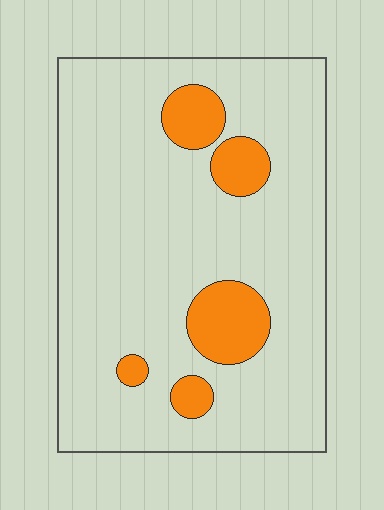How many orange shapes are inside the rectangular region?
5.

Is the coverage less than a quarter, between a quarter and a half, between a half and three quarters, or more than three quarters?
Less than a quarter.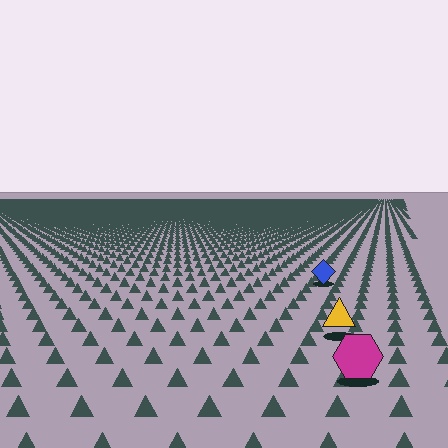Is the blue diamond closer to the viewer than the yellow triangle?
No. The yellow triangle is closer — you can tell from the texture gradient: the ground texture is coarser near it.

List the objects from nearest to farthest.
From nearest to farthest: the magenta hexagon, the yellow triangle, the blue diamond.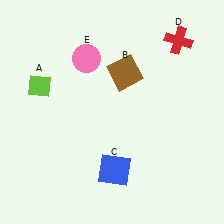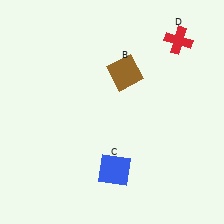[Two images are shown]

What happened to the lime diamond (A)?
The lime diamond (A) was removed in Image 2. It was in the top-left area of Image 1.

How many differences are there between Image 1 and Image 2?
There are 2 differences between the two images.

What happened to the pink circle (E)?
The pink circle (E) was removed in Image 2. It was in the top-left area of Image 1.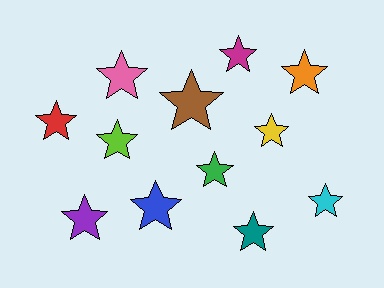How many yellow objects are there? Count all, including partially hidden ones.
There is 1 yellow object.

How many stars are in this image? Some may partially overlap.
There are 12 stars.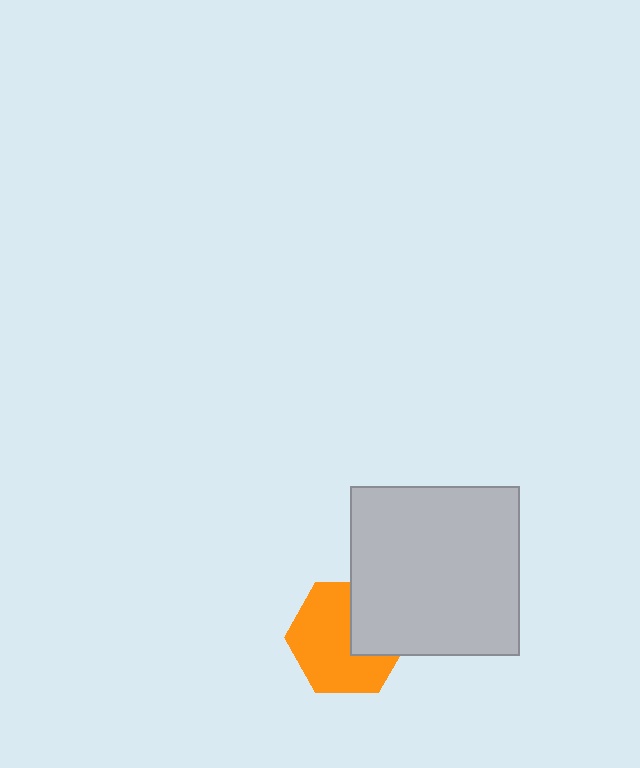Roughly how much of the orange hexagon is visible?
Most of it is visible (roughly 67%).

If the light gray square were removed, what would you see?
You would see the complete orange hexagon.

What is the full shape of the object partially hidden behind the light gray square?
The partially hidden object is an orange hexagon.